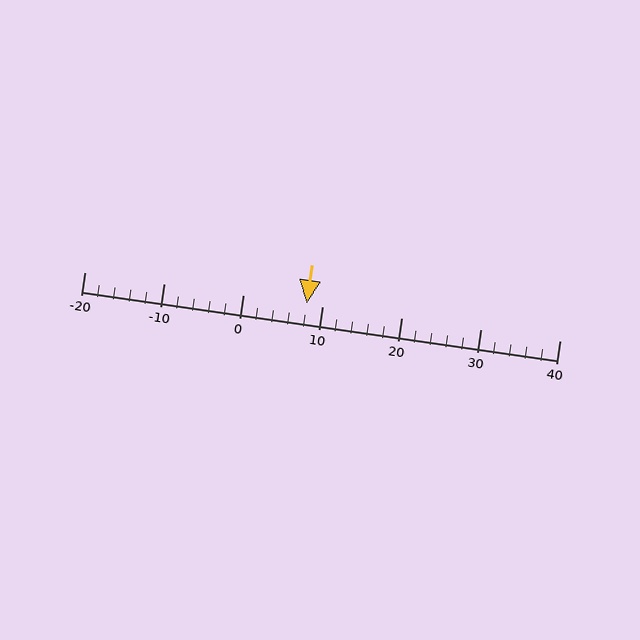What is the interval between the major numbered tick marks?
The major tick marks are spaced 10 units apart.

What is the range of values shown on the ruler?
The ruler shows values from -20 to 40.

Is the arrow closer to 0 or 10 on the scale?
The arrow is closer to 10.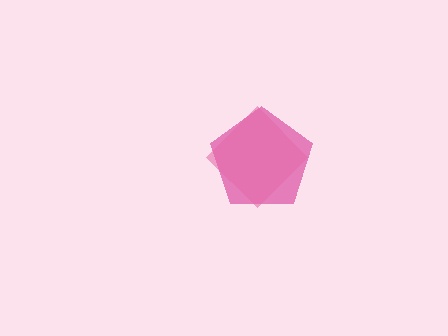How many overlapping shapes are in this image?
There are 2 overlapping shapes in the image.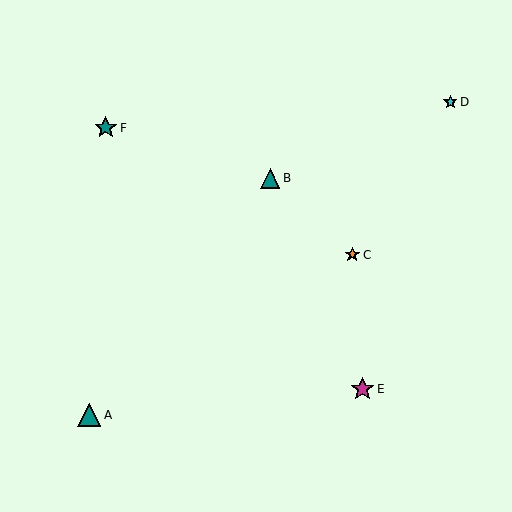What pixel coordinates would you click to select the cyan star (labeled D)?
Click at (450, 102) to select the cyan star D.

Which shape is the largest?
The magenta star (labeled E) is the largest.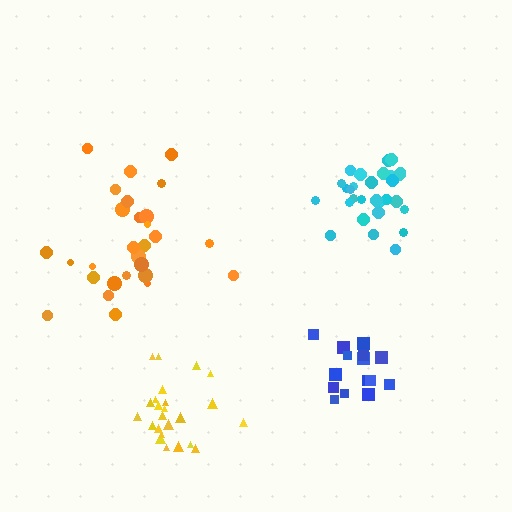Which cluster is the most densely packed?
Cyan.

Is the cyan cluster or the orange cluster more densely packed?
Cyan.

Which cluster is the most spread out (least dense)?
Orange.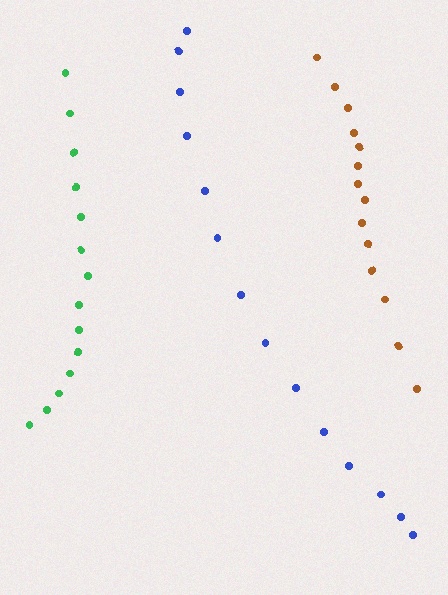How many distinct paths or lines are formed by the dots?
There are 3 distinct paths.